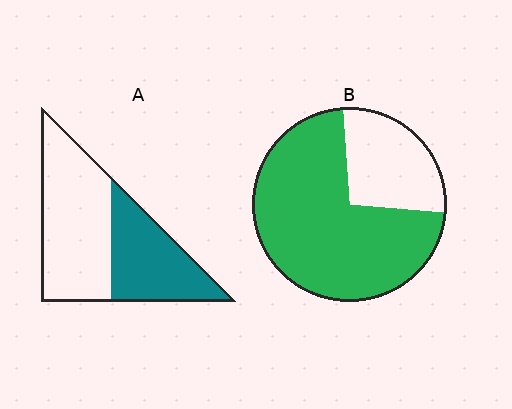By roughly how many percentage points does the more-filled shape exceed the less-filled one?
By roughly 30 percentage points (B over A).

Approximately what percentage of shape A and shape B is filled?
A is approximately 40% and B is approximately 75%.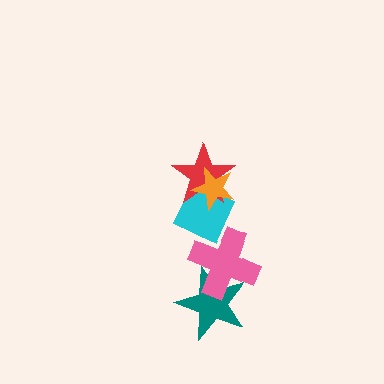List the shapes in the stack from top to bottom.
From top to bottom: the orange star, the red star, the cyan diamond, the pink cross, the teal star.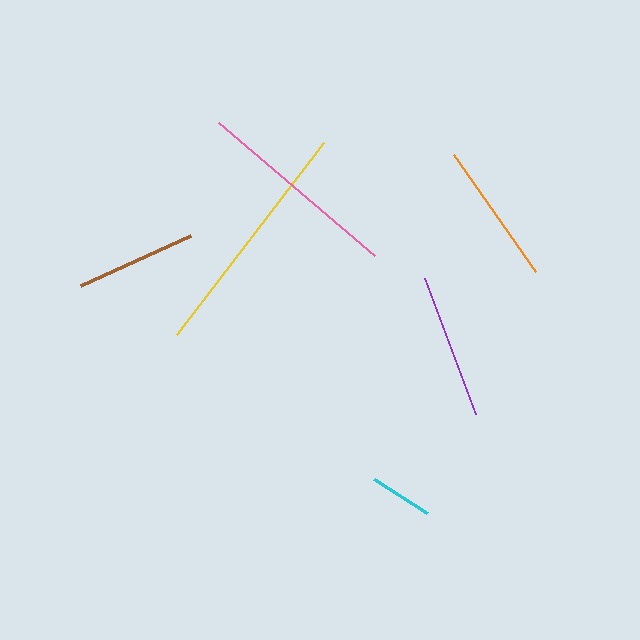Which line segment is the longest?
The yellow line is the longest at approximately 242 pixels.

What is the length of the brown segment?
The brown segment is approximately 121 pixels long.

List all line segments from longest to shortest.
From longest to shortest: yellow, pink, purple, orange, brown, cyan.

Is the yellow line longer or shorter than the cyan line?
The yellow line is longer than the cyan line.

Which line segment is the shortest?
The cyan line is the shortest at approximately 64 pixels.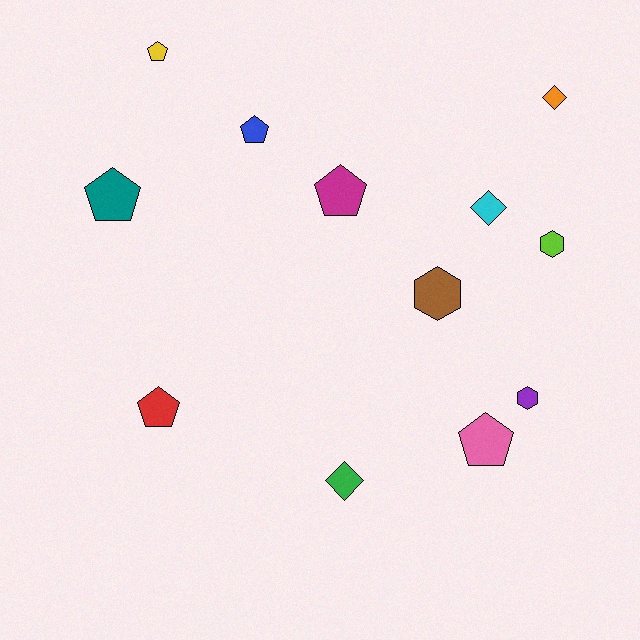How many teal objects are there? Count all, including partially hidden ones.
There is 1 teal object.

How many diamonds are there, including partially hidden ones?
There are 3 diamonds.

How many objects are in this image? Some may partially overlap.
There are 12 objects.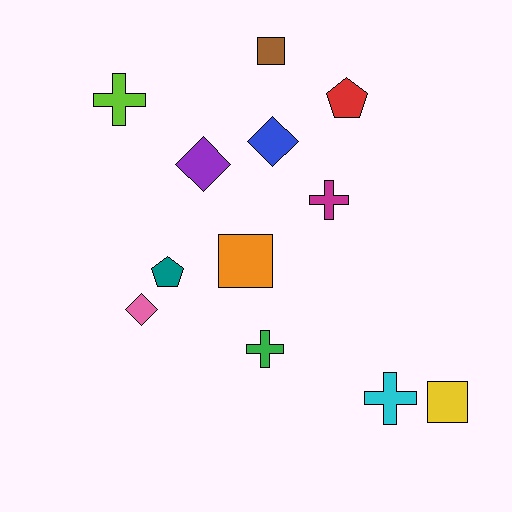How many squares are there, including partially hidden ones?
There are 3 squares.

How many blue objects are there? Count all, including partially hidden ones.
There is 1 blue object.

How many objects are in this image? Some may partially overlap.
There are 12 objects.